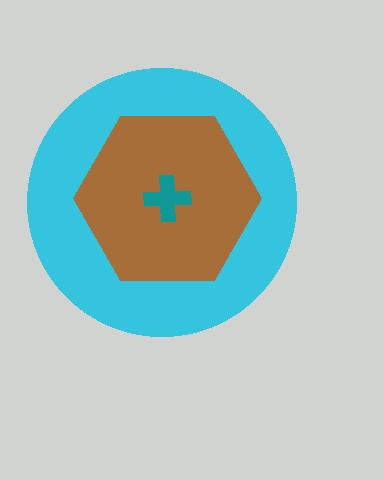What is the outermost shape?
The cyan circle.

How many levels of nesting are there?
3.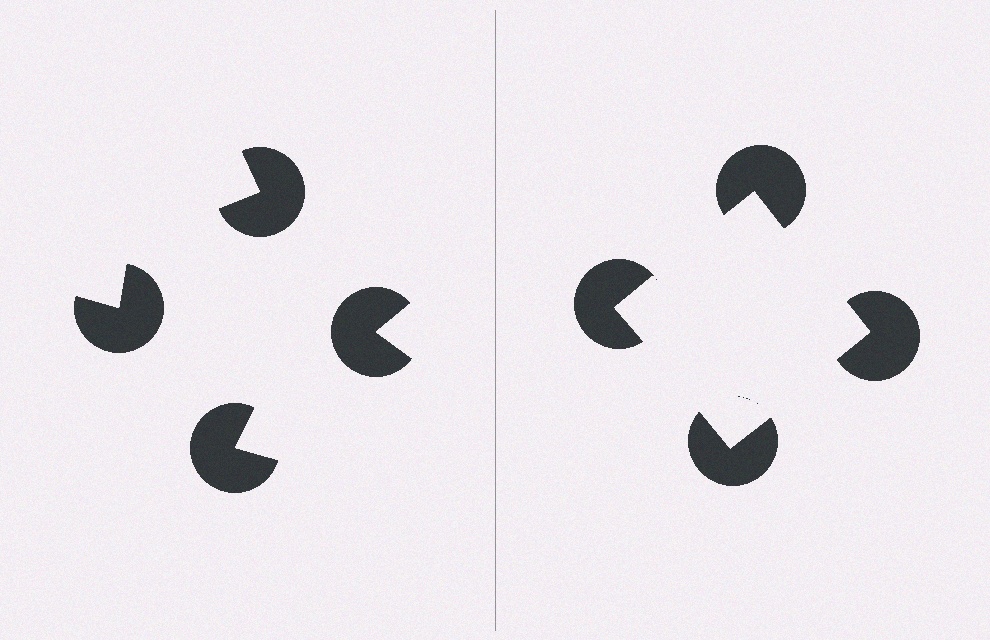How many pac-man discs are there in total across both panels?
8 — 4 on each side.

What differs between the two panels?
The pac-man discs are positioned identically on both sides; only the wedge orientations differ. On the right they align to a square; on the left they are misaligned.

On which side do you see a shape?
An illusory square appears on the right side. On the left side the wedge cuts are rotated, so no coherent shape forms.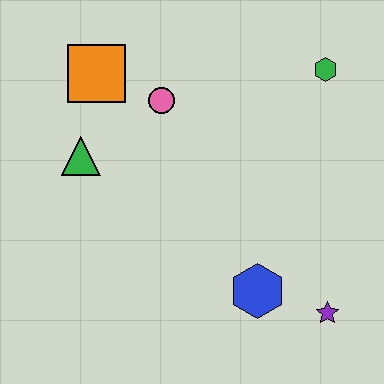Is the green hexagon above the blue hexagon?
Yes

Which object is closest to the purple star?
The blue hexagon is closest to the purple star.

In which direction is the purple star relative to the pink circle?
The purple star is below the pink circle.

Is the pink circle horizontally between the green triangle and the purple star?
Yes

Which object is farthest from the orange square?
The purple star is farthest from the orange square.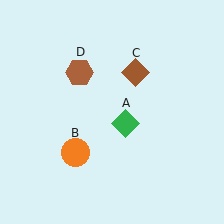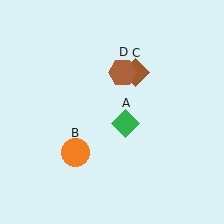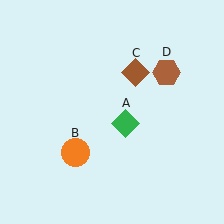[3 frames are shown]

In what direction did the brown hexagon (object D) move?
The brown hexagon (object D) moved right.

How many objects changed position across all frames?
1 object changed position: brown hexagon (object D).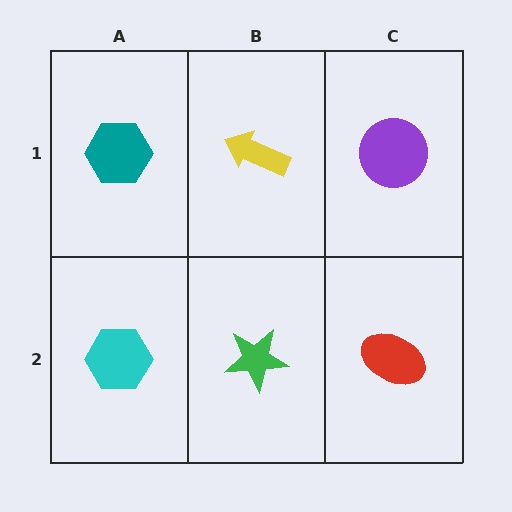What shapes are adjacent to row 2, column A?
A teal hexagon (row 1, column A), a green star (row 2, column B).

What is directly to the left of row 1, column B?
A teal hexagon.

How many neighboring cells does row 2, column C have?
2.